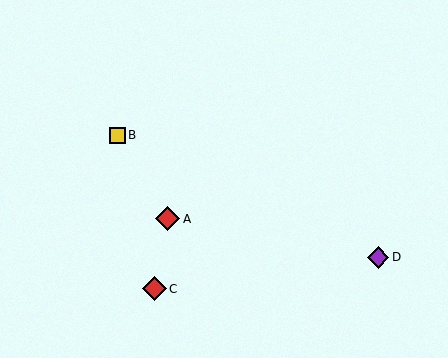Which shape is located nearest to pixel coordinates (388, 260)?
The purple diamond (labeled D) at (378, 257) is nearest to that location.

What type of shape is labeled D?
Shape D is a purple diamond.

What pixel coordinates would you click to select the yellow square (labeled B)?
Click at (117, 135) to select the yellow square B.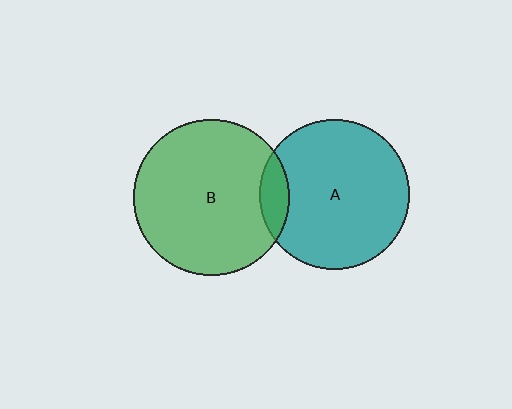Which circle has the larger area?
Circle B (green).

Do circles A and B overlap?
Yes.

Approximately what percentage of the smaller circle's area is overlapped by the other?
Approximately 10%.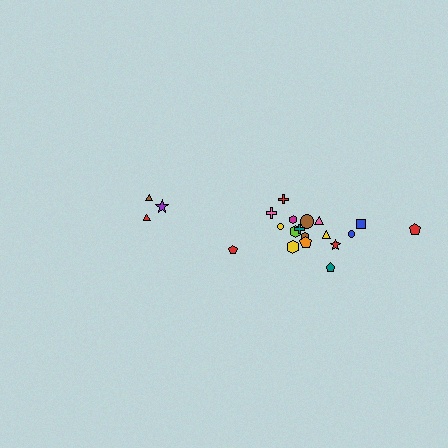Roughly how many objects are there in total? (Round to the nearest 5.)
Roughly 20 objects in total.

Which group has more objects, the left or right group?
The right group.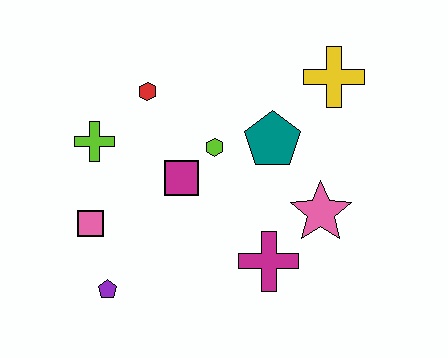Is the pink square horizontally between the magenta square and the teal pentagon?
No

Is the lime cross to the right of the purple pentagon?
No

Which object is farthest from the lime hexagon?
The purple pentagon is farthest from the lime hexagon.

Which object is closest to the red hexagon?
The lime cross is closest to the red hexagon.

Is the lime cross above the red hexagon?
No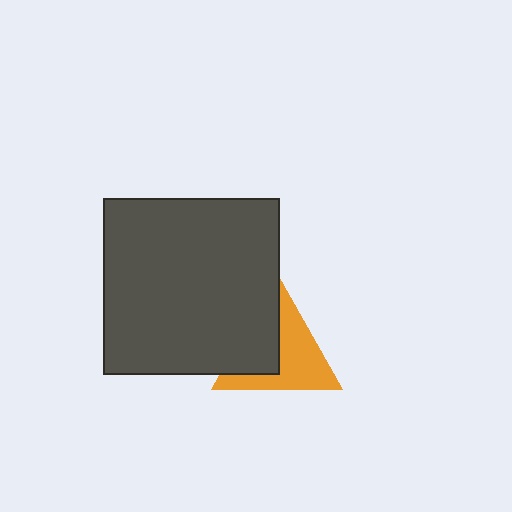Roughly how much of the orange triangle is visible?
About half of it is visible (roughly 58%).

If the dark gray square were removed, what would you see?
You would see the complete orange triangle.